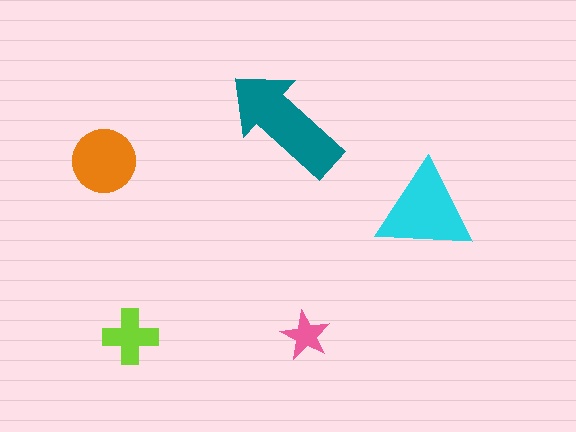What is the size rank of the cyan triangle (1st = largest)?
2nd.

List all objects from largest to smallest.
The teal arrow, the cyan triangle, the orange circle, the lime cross, the pink star.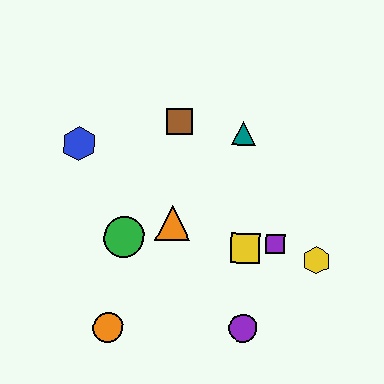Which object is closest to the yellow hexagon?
The purple square is closest to the yellow hexagon.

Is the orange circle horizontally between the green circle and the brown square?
No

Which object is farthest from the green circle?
The yellow hexagon is farthest from the green circle.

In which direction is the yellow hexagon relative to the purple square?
The yellow hexagon is to the right of the purple square.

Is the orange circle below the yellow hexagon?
Yes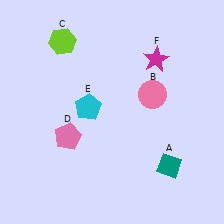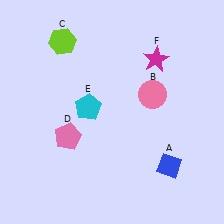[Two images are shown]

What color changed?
The diamond (A) changed from teal in Image 1 to blue in Image 2.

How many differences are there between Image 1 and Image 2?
There is 1 difference between the two images.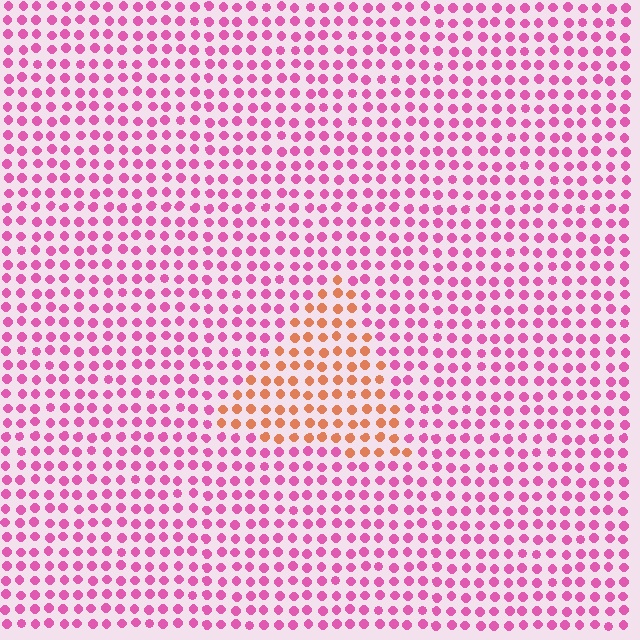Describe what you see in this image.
The image is filled with small pink elements in a uniform arrangement. A triangle-shaped region is visible where the elements are tinted to a slightly different hue, forming a subtle color boundary.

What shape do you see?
I see a triangle.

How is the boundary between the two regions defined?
The boundary is defined purely by a slight shift in hue (about 56 degrees). Spacing, size, and orientation are identical on both sides.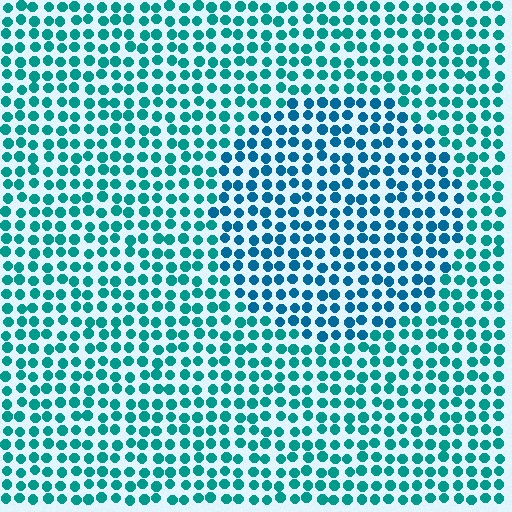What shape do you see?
I see a circle.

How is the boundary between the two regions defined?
The boundary is defined purely by a slight shift in hue (about 25 degrees). Spacing, size, and orientation are identical on both sides.